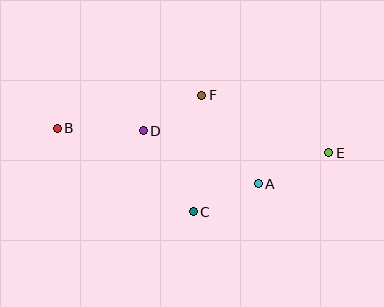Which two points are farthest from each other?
Points B and E are farthest from each other.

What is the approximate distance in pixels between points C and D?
The distance between C and D is approximately 95 pixels.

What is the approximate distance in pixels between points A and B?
The distance between A and B is approximately 209 pixels.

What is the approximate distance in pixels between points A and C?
The distance between A and C is approximately 71 pixels.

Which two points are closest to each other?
Points D and F are closest to each other.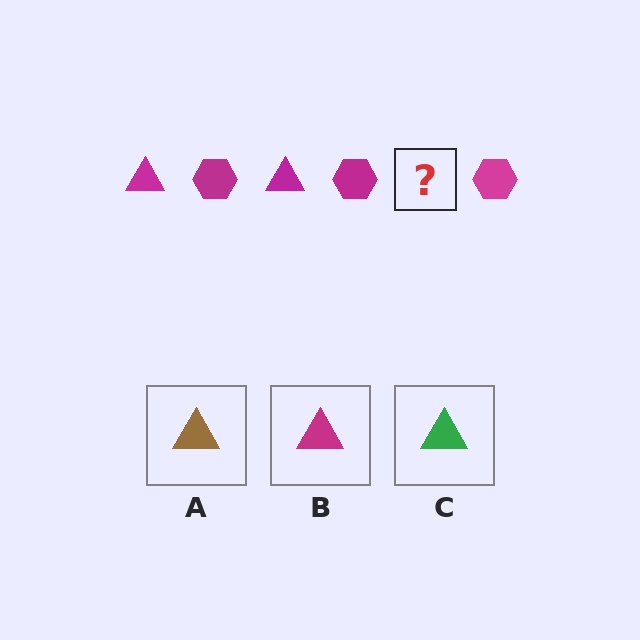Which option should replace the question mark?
Option B.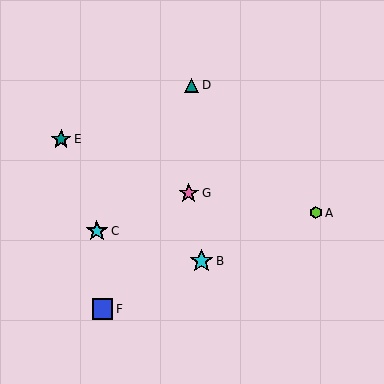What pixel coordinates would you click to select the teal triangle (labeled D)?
Click at (192, 85) to select the teal triangle D.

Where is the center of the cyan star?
The center of the cyan star is at (202, 261).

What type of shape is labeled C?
Shape C is a cyan star.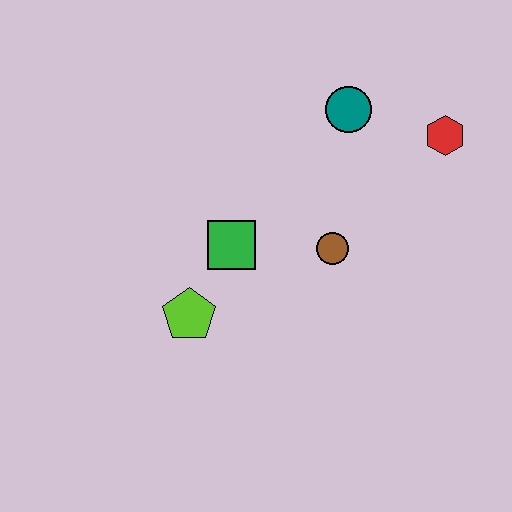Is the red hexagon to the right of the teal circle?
Yes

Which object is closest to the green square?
The lime pentagon is closest to the green square.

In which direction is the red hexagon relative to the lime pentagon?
The red hexagon is to the right of the lime pentagon.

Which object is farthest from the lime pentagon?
The red hexagon is farthest from the lime pentagon.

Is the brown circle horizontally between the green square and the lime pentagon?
No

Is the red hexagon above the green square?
Yes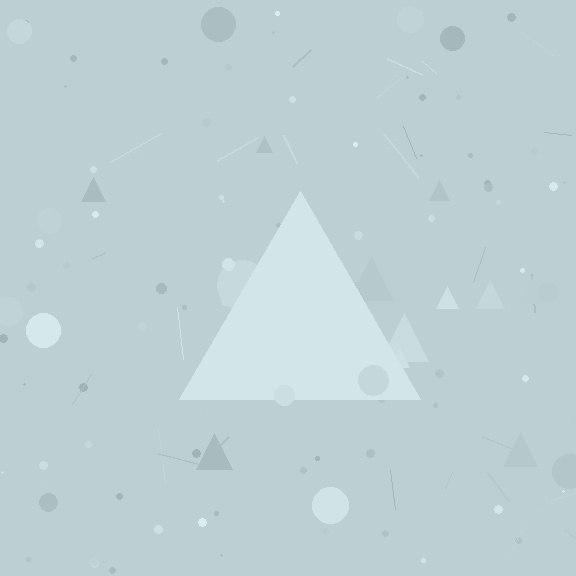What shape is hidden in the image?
A triangle is hidden in the image.